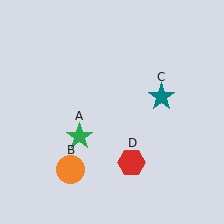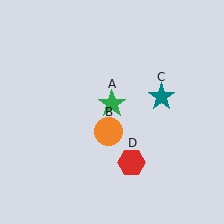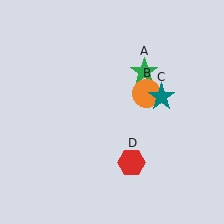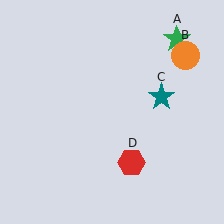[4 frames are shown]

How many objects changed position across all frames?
2 objects changed position: green star (object A), orange circle (object B).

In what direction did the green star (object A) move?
The green star (object A) moved up and to the right.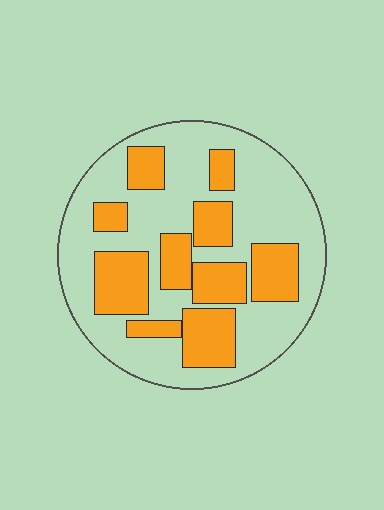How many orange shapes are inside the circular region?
10.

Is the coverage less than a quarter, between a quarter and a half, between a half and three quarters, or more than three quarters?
Between a quarter and a half.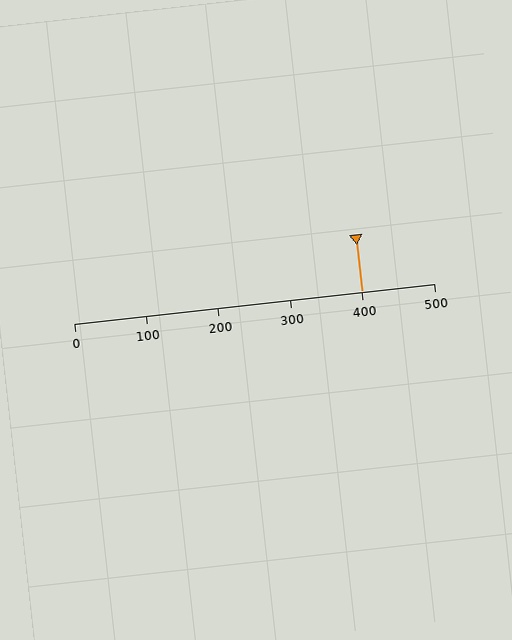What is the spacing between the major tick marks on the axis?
The major ticks are spaced 100 apart.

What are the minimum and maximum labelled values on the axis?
The axis runs from 0 to 500.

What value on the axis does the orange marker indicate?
The marker indicates approximately 400.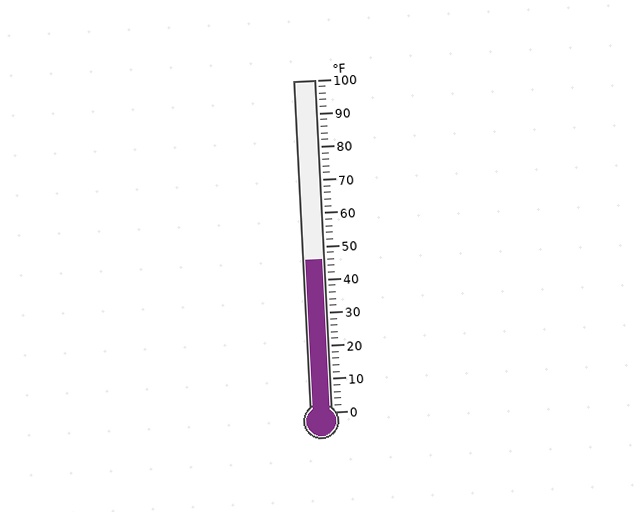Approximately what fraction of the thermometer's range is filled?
The thermometer is filled to approximately 45% of its range.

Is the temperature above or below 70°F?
The temperature is below 70°F.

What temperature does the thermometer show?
The thermometer shows approximately 46°F.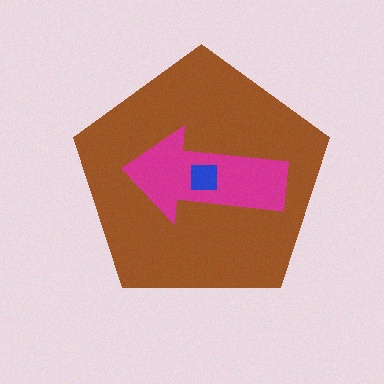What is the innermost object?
The blue square.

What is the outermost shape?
The brown pentagon.